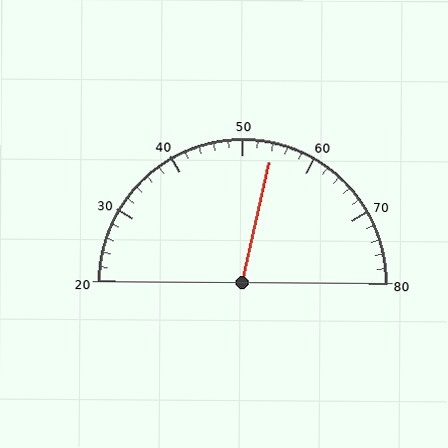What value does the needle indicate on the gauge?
The needle indicates approximately 54.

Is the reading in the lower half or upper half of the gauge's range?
The reading is in the upper half of the range (20 to 80).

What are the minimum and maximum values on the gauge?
The gauge ranges from 20 to 80.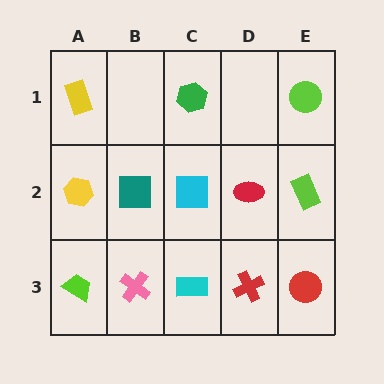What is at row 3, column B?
A pink cross.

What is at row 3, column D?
A red cross.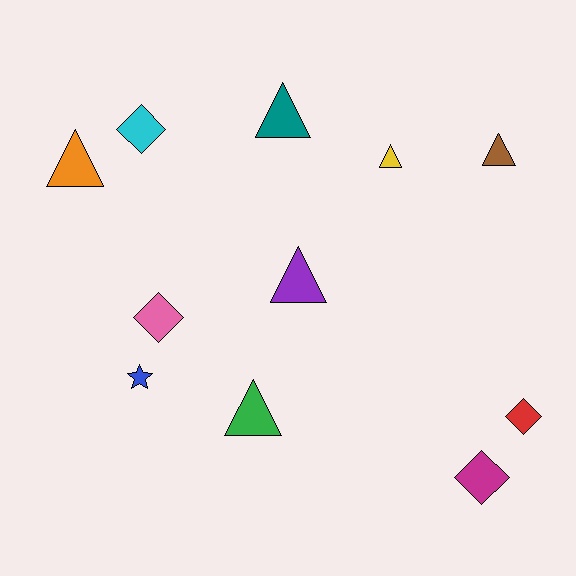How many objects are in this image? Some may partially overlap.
There are 11 objects.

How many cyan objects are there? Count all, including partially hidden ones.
There is 1 cyan object.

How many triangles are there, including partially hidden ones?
There are 6 triangles.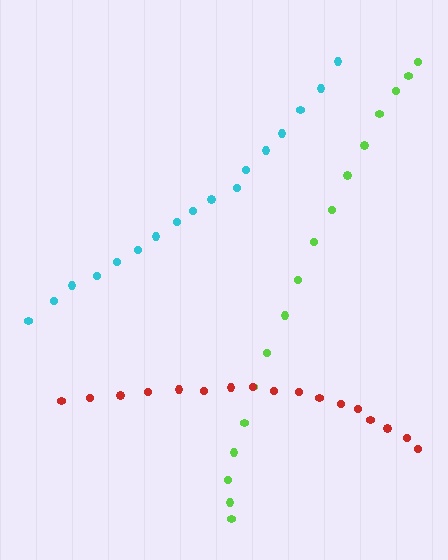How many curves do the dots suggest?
There are 3 distinct paths.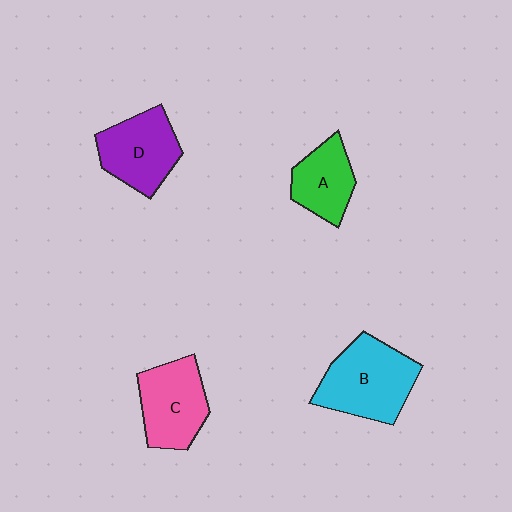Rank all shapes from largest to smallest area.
From largest to smallest: B (cyan), C (pink), D (purple), A (green).